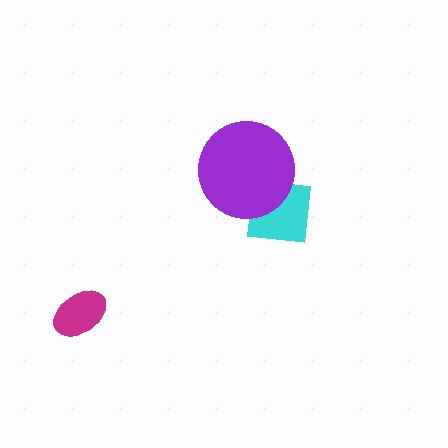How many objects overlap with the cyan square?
1 object overlaps with the cyan square.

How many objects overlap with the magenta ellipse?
0 objects overlap with the magenta ellipse.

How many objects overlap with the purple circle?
1 object overlaps with the purple circle.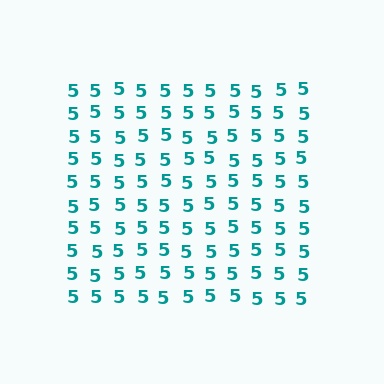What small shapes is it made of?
It is made of small digit 5's.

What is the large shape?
The large shape is a square.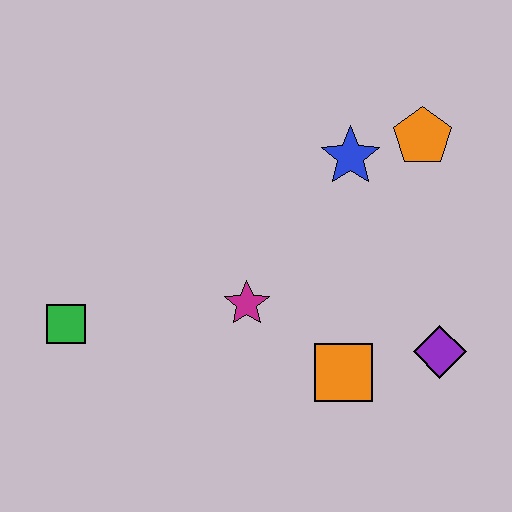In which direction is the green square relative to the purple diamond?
The green square is to the left of the purple diamond.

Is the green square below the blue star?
Yes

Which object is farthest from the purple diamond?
The green square is farthest from the purple diamond.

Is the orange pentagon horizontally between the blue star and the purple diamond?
Yes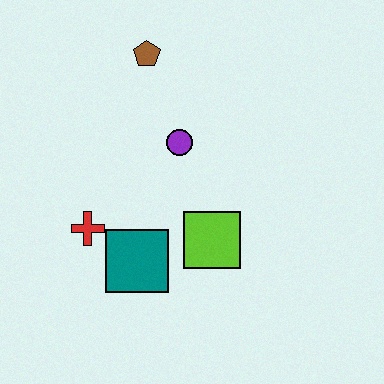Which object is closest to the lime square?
The teal square is closest to the lime square.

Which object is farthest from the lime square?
The brown pentagon is farthest from the lime square.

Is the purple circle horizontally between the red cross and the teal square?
No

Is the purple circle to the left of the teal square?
No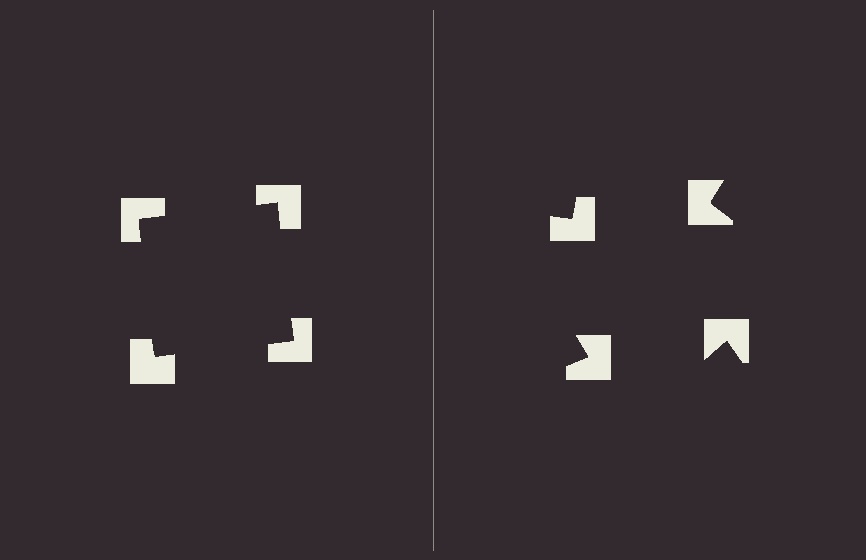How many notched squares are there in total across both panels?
8 — 4 on each side.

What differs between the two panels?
The notched squares are positioned identically on both sides; only the wedge orientations differ. On the left they align to a square; on the right they are misaligned.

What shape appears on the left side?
An illusory square.